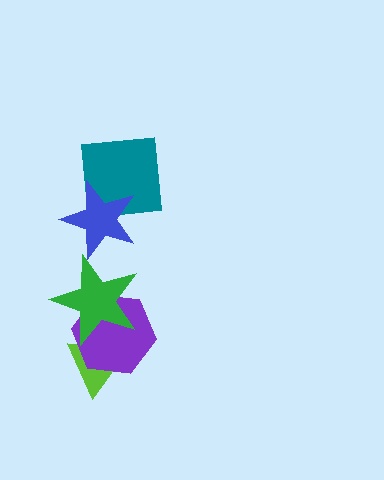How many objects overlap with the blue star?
1 object overlaps with the blue star.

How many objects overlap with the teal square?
1 object overlaps with the teal square.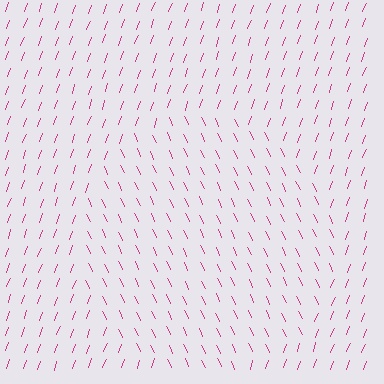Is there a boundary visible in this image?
Yes, there is a texture boundary formed by a change in line orientation.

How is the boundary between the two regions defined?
The boundary is defined purely by a change in line orientation (approximately 45 degrees difference). All lines are the same color and thickness.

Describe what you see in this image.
The image is filled with small magenta line segments. A circle region in the image has lines oriented differently from the surrounding lines, creating a visible texture boundary.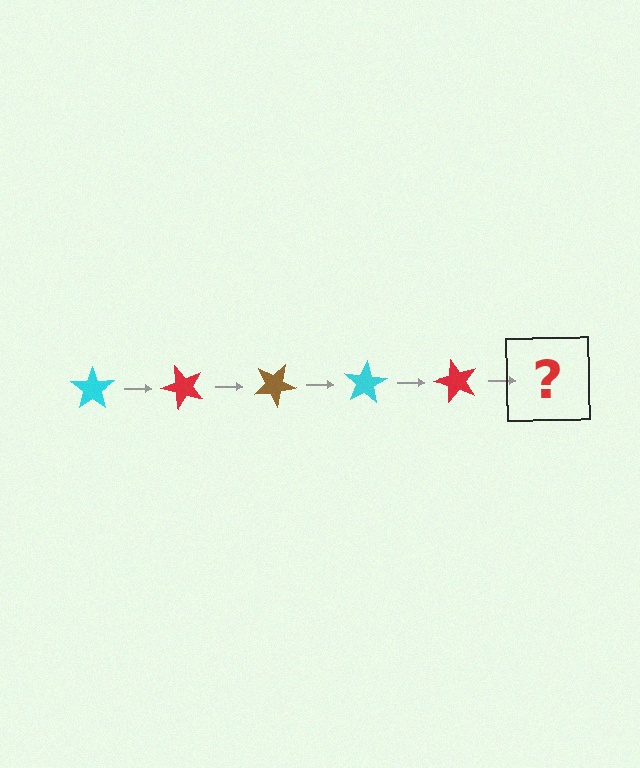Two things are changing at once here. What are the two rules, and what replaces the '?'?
The two rules are that it rotates 50 degrees each step and the color cycles through cyan, red, and brown. The '?' should be a brown star, rotated 250 degrees from the start.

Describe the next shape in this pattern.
It should be a brown star, rotated 250 degrees from the start.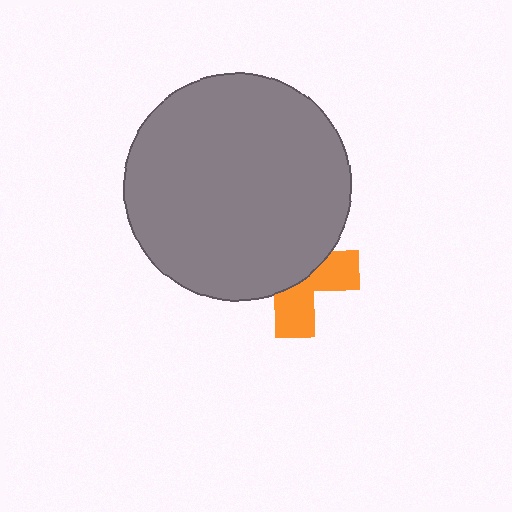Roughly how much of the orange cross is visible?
A small part of it is visible (roughly 42%).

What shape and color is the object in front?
The object in front is a gray circle.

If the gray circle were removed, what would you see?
You would see the complete orange cross.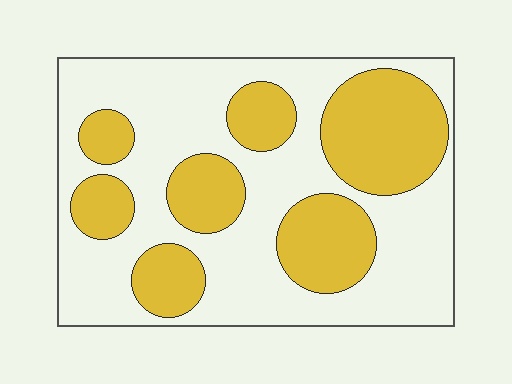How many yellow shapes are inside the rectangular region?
7.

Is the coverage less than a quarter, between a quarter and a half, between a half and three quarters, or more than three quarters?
Between a quarter and a half.